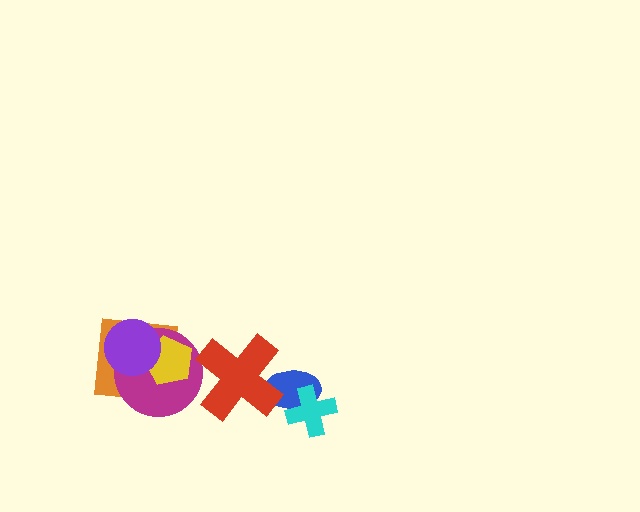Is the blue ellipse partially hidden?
Yes, it is partially covered by another shape.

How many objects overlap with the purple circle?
3 objects overlap with the purple circle.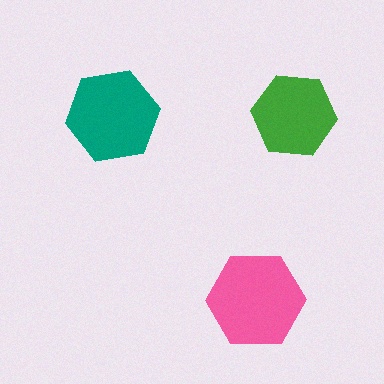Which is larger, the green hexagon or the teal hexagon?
The teal one.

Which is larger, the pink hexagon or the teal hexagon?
The pink one.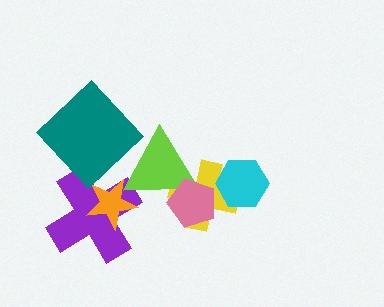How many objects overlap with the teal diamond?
0 objects overlap with the teal diamond.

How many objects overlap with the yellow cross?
3 objects overlap with the yellow cross.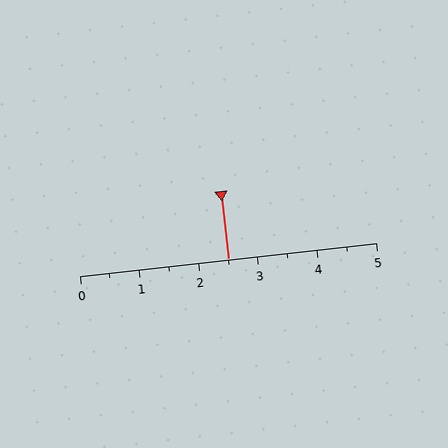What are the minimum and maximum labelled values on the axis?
The axis runs from 0 to 5.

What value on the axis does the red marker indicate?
The marker indicates approximately 2.5.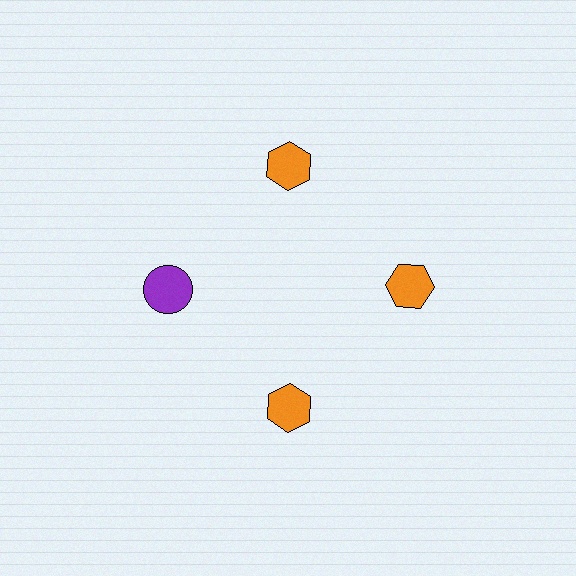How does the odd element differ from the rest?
It differs in both color (purple instead of orange) and shape (circle instead of hexagon).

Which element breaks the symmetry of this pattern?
The purple circle at roughly the 9 o'clock position breaks the symmetry. All other shapes are orange hexagons.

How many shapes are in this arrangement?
There are 4 shapes arranged in a ring pattern.